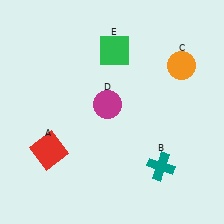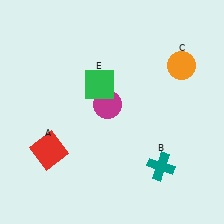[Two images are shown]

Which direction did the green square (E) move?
The green square (E) moved down.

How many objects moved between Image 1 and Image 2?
1 object moved between the two images.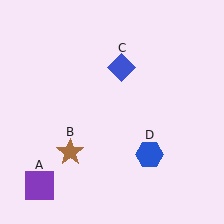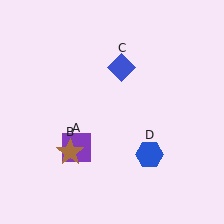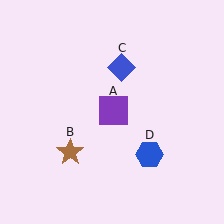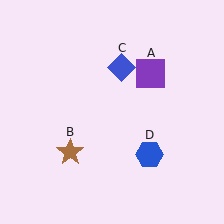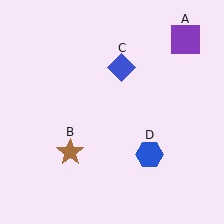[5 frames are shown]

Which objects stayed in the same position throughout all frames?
Brown star (object B) and blue diamond (object C) and blue hexagon (object D) remained stationary.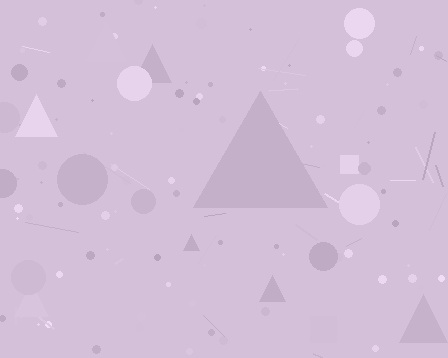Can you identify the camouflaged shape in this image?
The camouflaged shape is a triangle.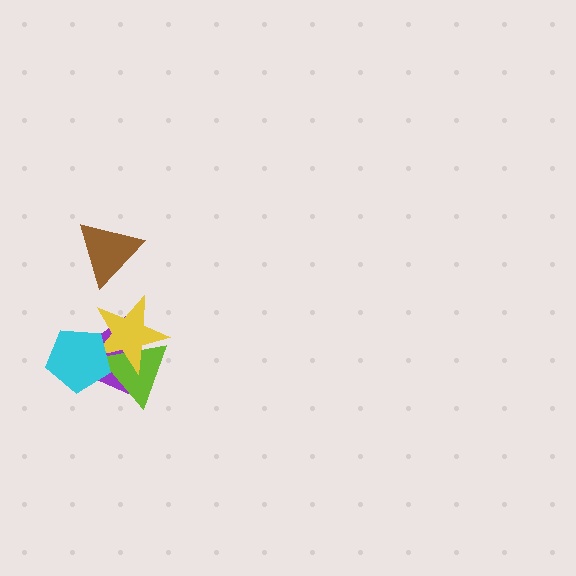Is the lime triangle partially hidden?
Yes, it is partially covered by another shape.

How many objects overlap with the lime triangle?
3 objects overlap with the lime triangle.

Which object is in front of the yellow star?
The cyan pentagon is in front of the yellow star.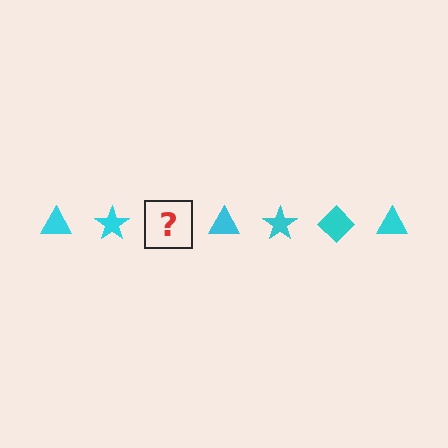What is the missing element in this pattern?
The missing element is a cyan diamond.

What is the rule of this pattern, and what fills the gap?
The rule is that the pattern cycles through triangle, star, diamond shapes in cyan. The gap should be filled with a cyan diamond.